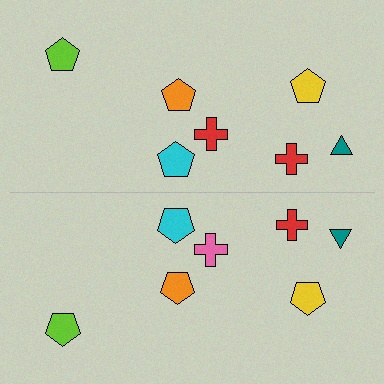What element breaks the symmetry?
The pink cross on the bottom side breaks the symmetry — its mirror counterpart is red.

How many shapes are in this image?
There are 14 shapes in this image.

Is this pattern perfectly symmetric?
No, the pattern is not perfectly symmetric. The pink cross on the bottom side breaks the symmetry — its mirror counterpart is red.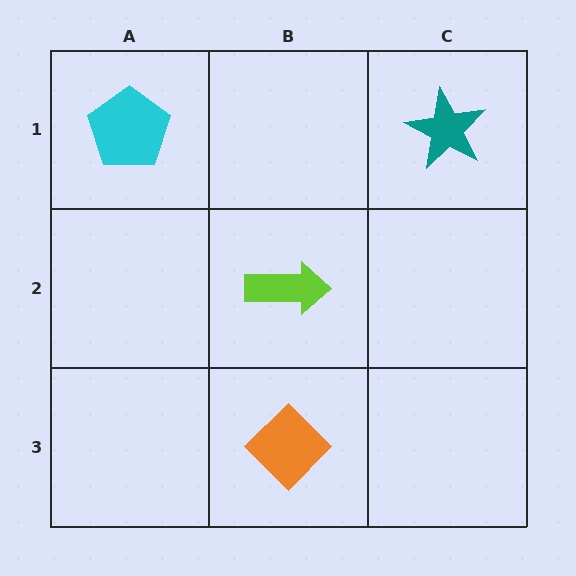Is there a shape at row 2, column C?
No, that cell is empty.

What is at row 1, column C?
A teal star.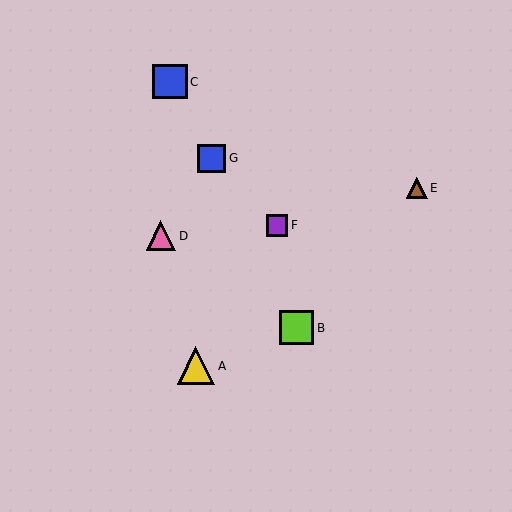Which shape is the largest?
The yellow triangle (labeled A) is the largest.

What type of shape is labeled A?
Shape A is a yellow triangle.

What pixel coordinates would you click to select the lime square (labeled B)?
Click at (297, 328) to select the lime square B.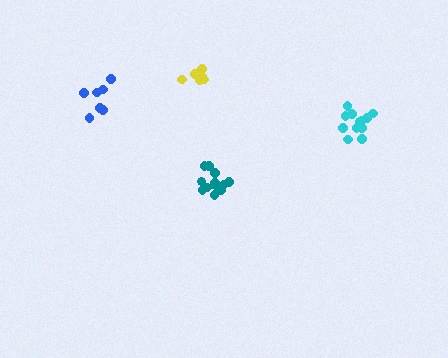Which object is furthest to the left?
The blue cluster is leftmost.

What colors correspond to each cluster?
The clusters are colored: cyan, teal, blue, yellow.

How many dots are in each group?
Group 1: 13 dots, Group 2: 12 dots, Group 3: 7 dots, Group 4: 7 dots (39 total).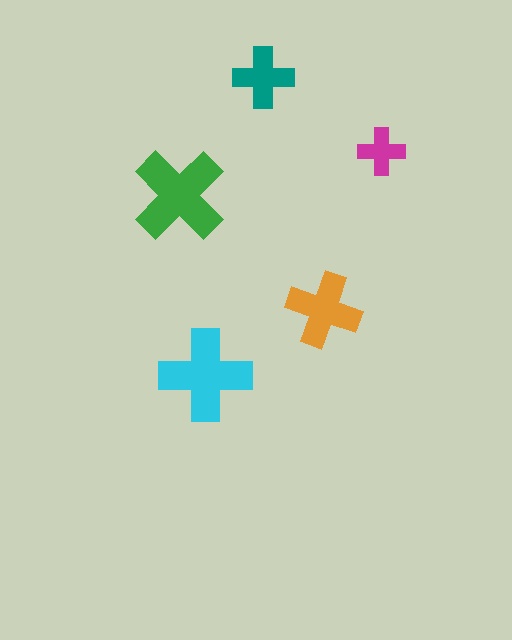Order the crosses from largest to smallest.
the green one, the cyan one, the orange one, the teal one, the magenta one.